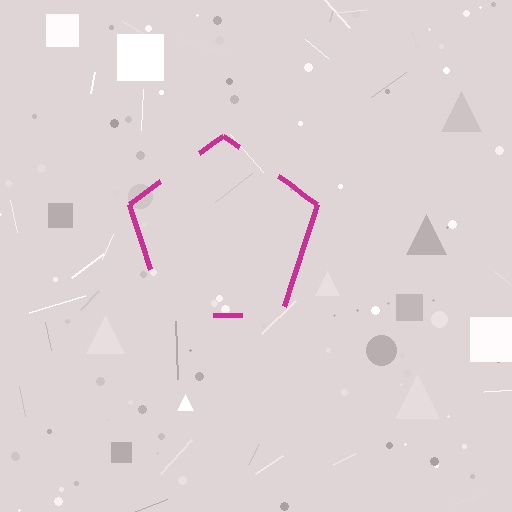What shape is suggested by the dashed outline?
The dashed outline suggests a pentagon.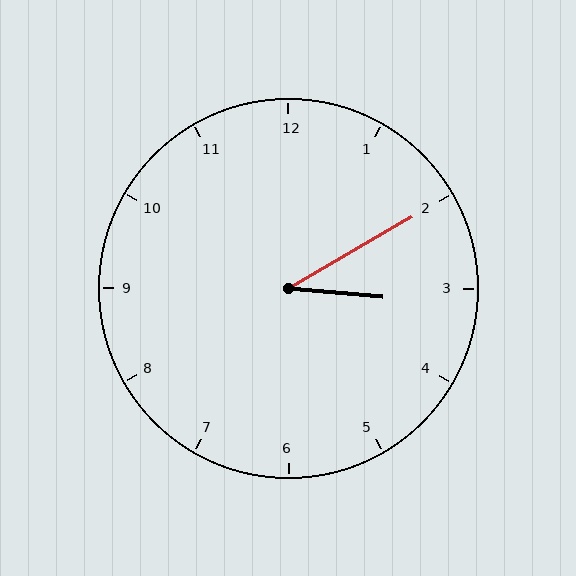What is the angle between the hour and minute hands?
Approximately 35 degrees.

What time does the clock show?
3:10.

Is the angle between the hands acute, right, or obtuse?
It is acute.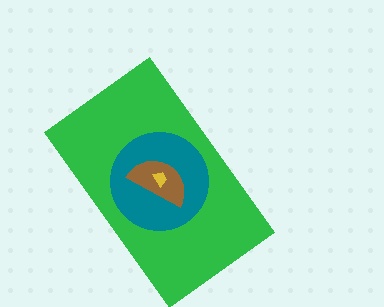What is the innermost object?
The yellow trapezoid.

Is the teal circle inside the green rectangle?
Yes.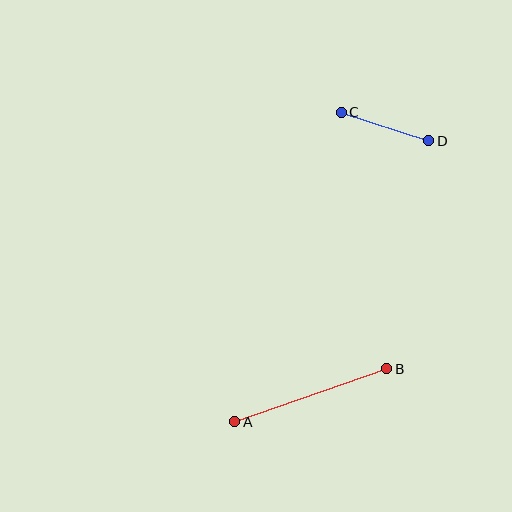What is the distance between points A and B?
The distance is approximately 161 pixels.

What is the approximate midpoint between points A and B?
The midpoint is at approximately (311, 395) pixels.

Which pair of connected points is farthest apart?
Points A and B are farthest apart.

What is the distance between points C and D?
The distance is approximately 92 pixels.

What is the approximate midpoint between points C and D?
The midpoint is at approximately (385, 126) pixels.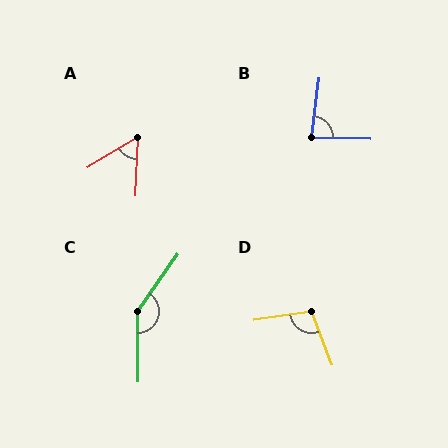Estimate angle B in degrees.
Approximately 84 degrees.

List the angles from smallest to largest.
A (56°), B (84°), D (102°), C (145°).